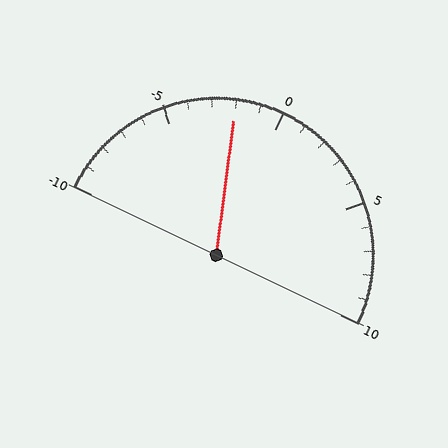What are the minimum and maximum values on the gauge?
The gauge ranges from -10 to 10.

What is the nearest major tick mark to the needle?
The nearest major tick mark is 0.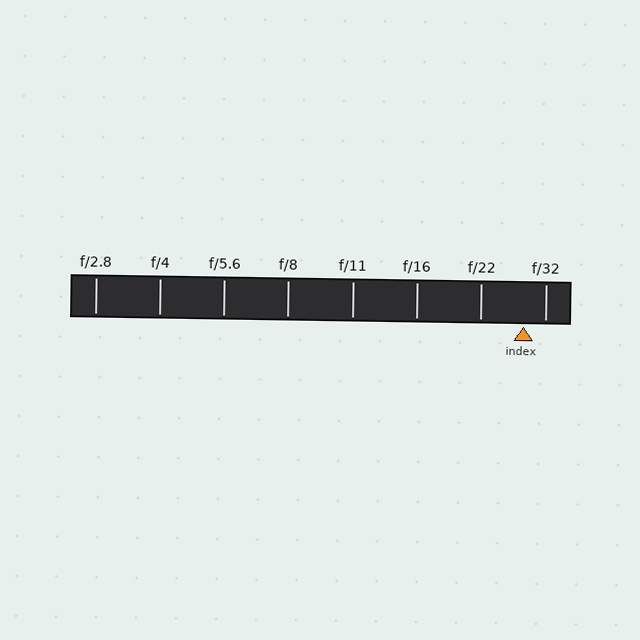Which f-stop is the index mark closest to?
The index mark is closest to f/32.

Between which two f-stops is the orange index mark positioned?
The index mark is between f/22 and f/32.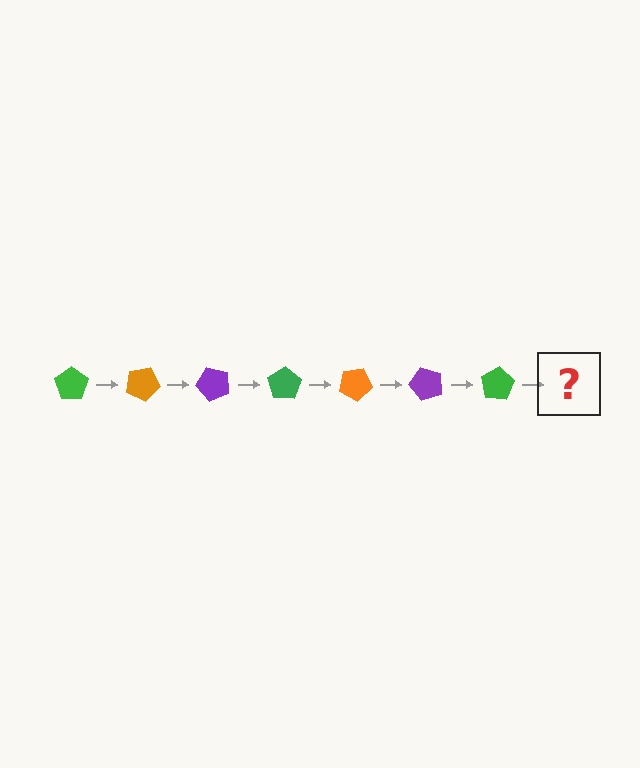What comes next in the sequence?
The next element should be an orange pentagon, rotated 175 degrees from the start.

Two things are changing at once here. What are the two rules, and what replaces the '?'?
The two rules are that it rotates 25 degrees each step and the color cycles through green, orange, and purple. The '?' should be an orange pentagon, rotated 175 degrees from the start.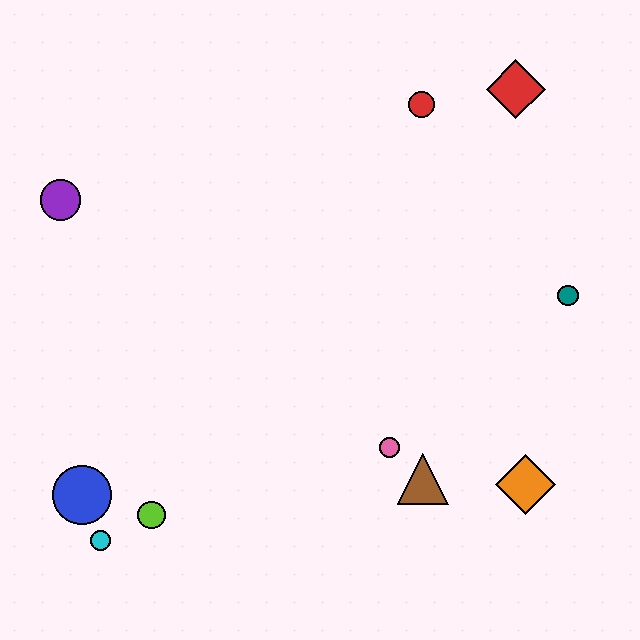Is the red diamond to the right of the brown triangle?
Yes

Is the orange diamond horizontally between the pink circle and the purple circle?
No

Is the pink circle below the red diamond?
Yes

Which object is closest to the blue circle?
The cyan circle is closest to the blue circle.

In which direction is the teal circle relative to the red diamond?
The teal circle is below the red diamond.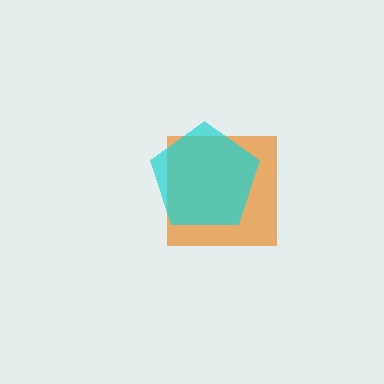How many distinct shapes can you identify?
There are 2 distinct shapes: an orange square, a cyan pentagon.